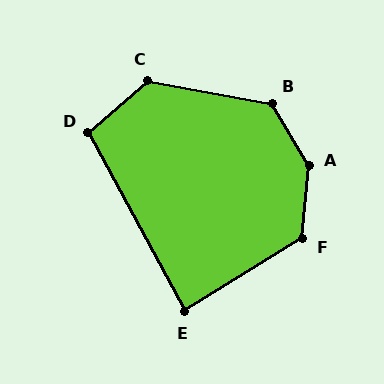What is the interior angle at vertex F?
Approximately 127 degrees (obtuse).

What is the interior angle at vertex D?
Approximately 103 degrees (obtuse).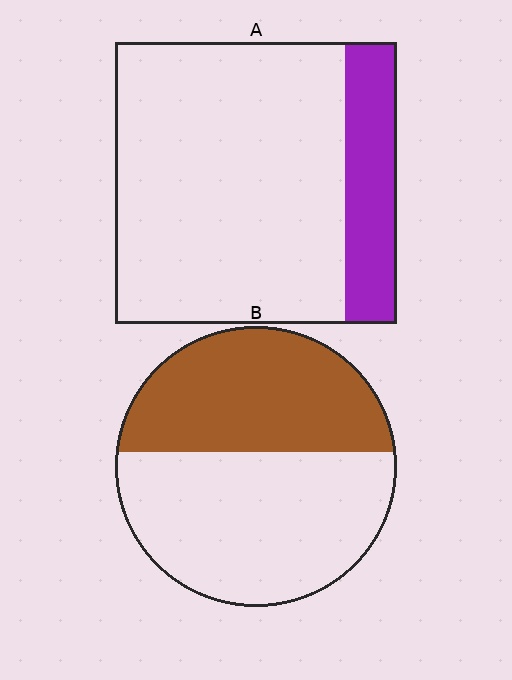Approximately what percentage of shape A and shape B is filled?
A is approximately 20% and B is approximately 45%.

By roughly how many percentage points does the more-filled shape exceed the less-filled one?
By roughly 25 percentage points (B over A).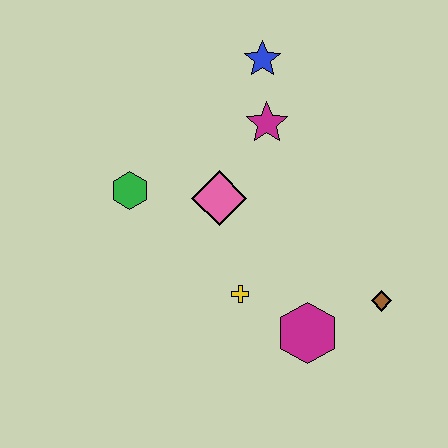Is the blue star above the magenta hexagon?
Yes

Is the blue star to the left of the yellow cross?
No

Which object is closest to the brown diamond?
The magenta hexagon is closest to the brown diamond.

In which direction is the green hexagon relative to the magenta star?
The green hexagon is to the left of the magenta star.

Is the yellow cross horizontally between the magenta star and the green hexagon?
Yes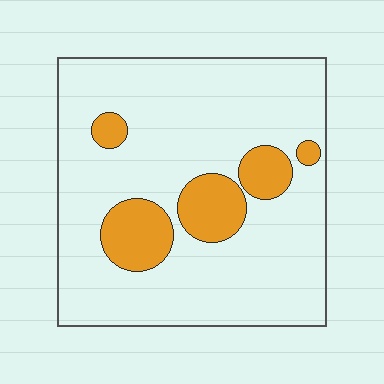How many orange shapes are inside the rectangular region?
5.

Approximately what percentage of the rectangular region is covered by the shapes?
Approximately 15%.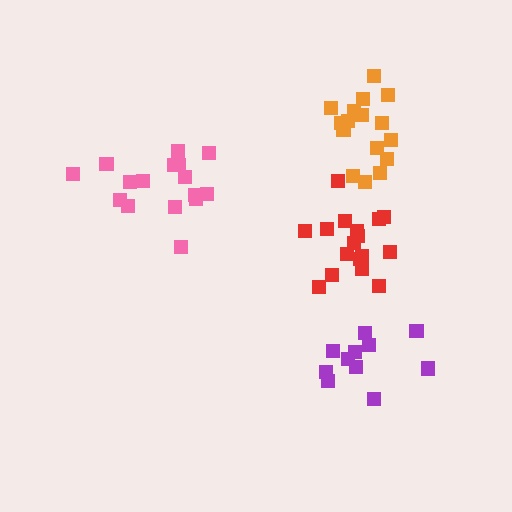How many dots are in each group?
Group 1: 17 dots, Group 2: 11 dots, Group 3: 16 dots, Group 4: 16 dots (60 total).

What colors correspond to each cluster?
The clusters are colored: red, purple, pink, orange.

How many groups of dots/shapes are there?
There are 4 groups.